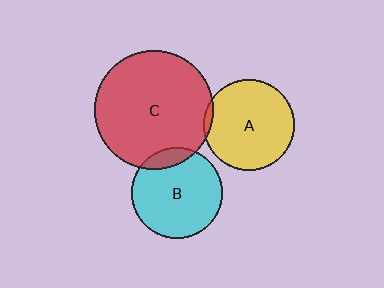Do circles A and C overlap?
Yes.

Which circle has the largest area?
Circle C (red).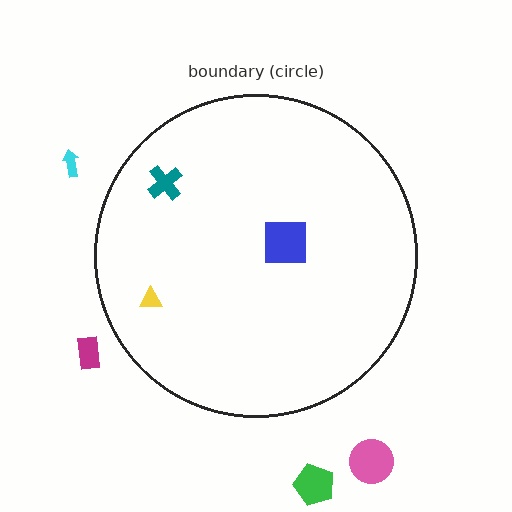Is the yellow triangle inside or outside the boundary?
Inside.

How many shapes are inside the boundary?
3 inside, 4 outside.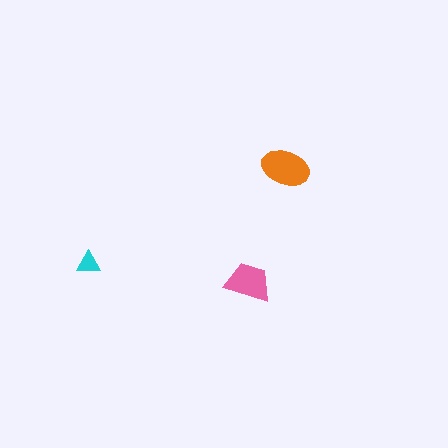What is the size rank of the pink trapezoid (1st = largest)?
2nd.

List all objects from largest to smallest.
The orange ellipse, the pink trapezoid, the cyan triangle.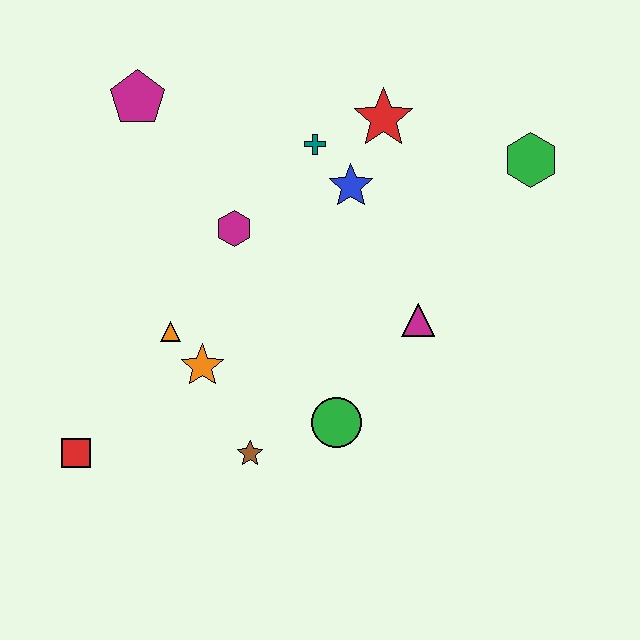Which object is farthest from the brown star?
The green hexagon is farthest from the brown star.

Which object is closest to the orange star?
The orange triangle is closest to the orange star.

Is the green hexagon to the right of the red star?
Yes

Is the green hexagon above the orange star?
Yes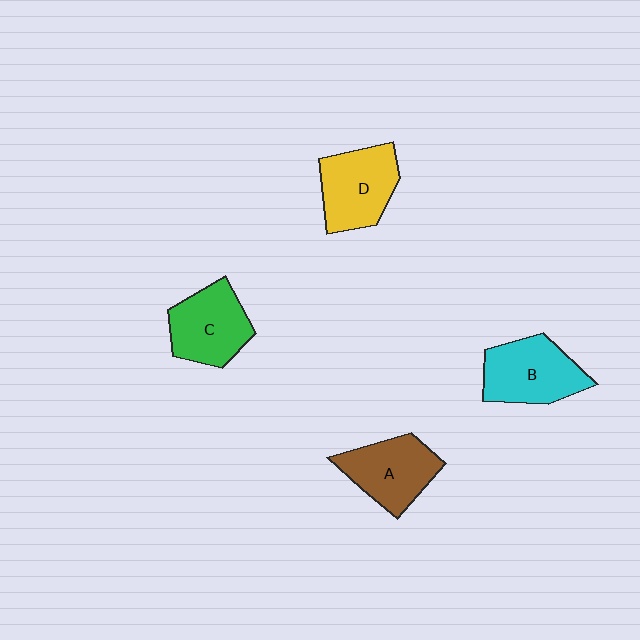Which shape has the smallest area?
Shape C (green).